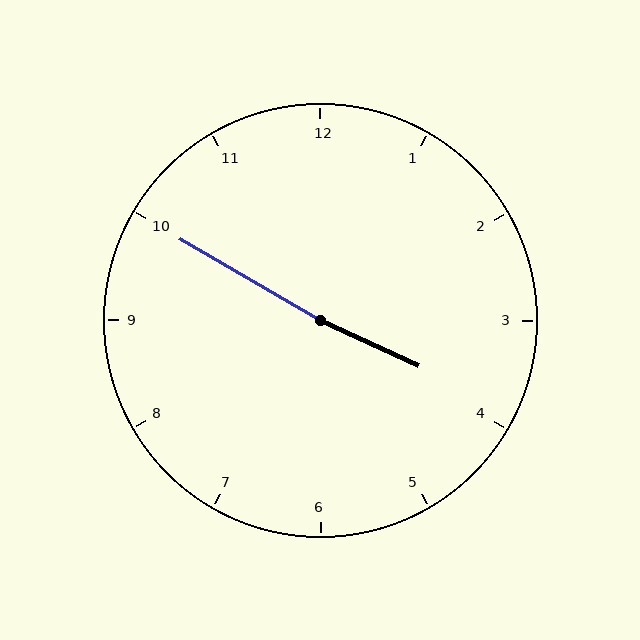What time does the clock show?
3:50.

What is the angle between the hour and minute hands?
Approximately 175 degrees.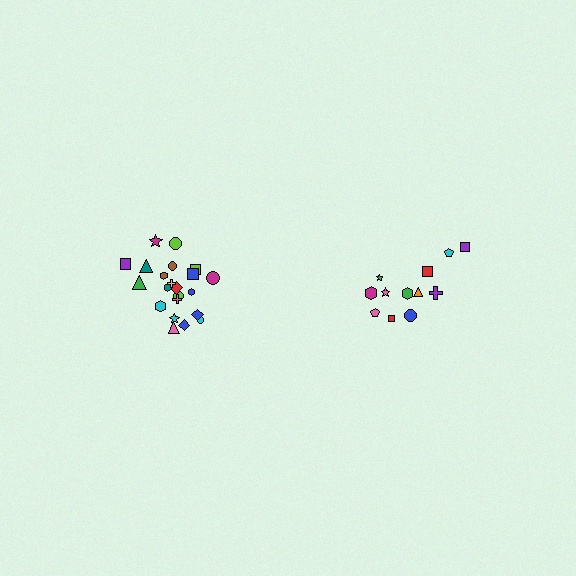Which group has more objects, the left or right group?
The left group.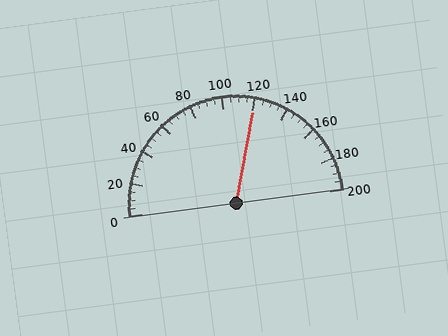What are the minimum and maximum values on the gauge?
The gauge ranges from 0 to 200.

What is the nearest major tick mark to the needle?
The nearest major tick mark is 120.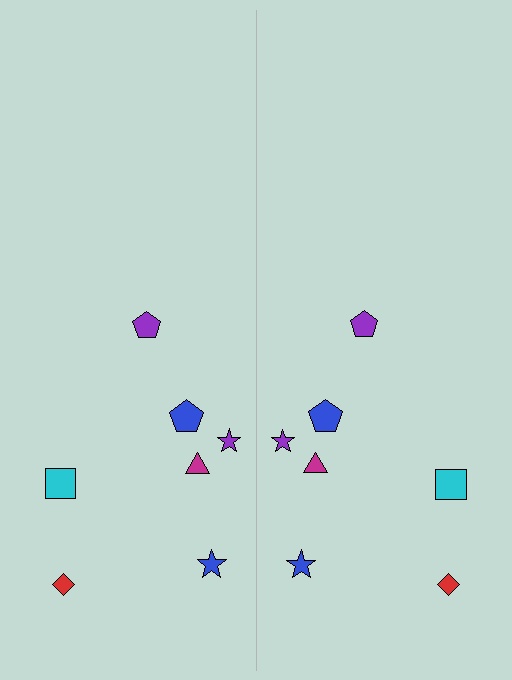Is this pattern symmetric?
Yes, this pattern has bilateral (reflection) symmetry.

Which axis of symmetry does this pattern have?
The pattern has a vertical axis of symmetry running through the center of the image.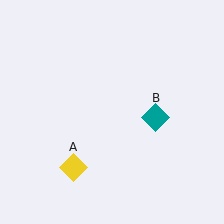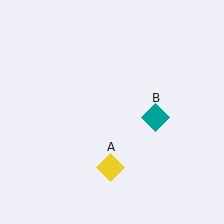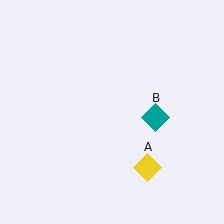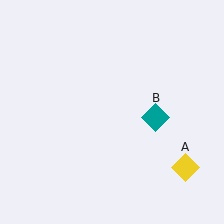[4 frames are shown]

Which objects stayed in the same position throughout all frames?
Teal diamond (object B) remained stationary.